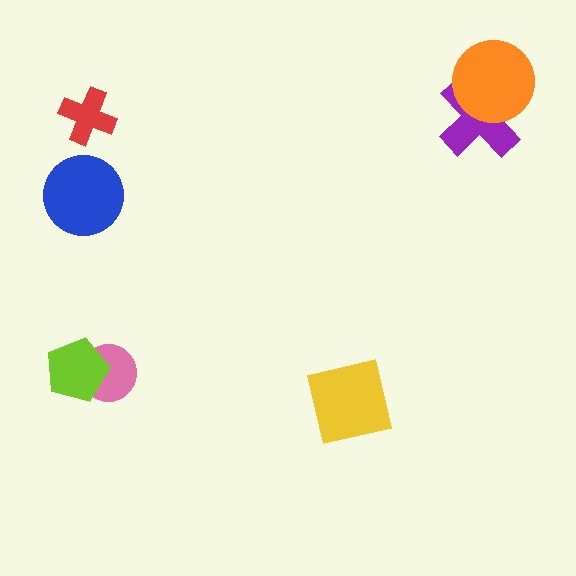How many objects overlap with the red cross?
0 objects overlap with the red cross.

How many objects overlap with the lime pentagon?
1 object overlaps with the lime pentagon.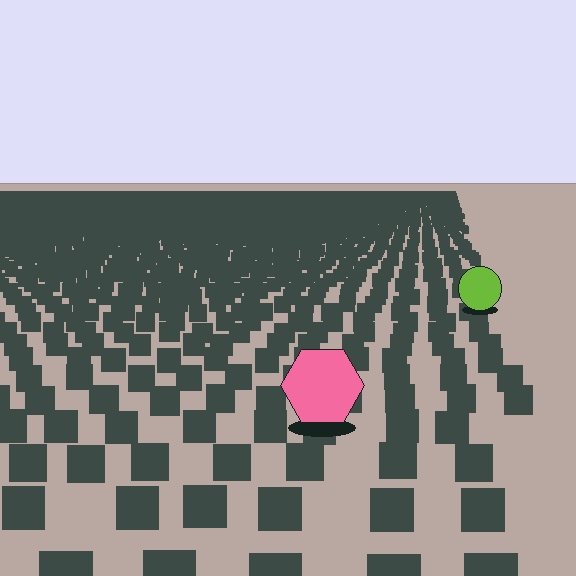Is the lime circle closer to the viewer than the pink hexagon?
No. The pink hexagon is closer — you can tell from the texture gradient: the ground texture is coarser near it.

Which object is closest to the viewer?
The pink hexagon is closest. The texture marks near it are larger and more spread out.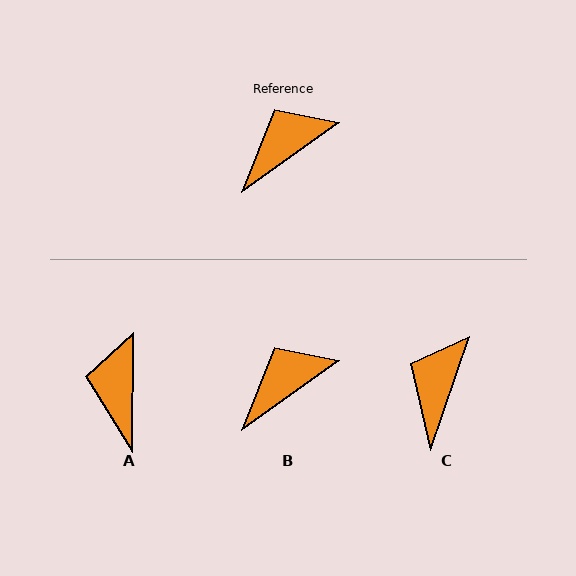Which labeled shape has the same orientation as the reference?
B.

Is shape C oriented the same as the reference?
No, it is off by about 35 degrees.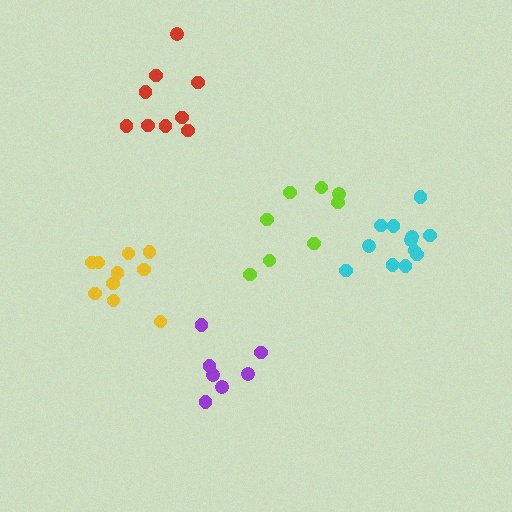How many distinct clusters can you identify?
There are 5 distinct clusters.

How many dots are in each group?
Group 1: 7 dots, Group 2: 9 dots, Group 3: 12 dots, Group 4: 8 dots, Group 5: 10 dots (46 total).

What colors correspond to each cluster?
The clusters are colored: purple, red, cyan, lime, yellow.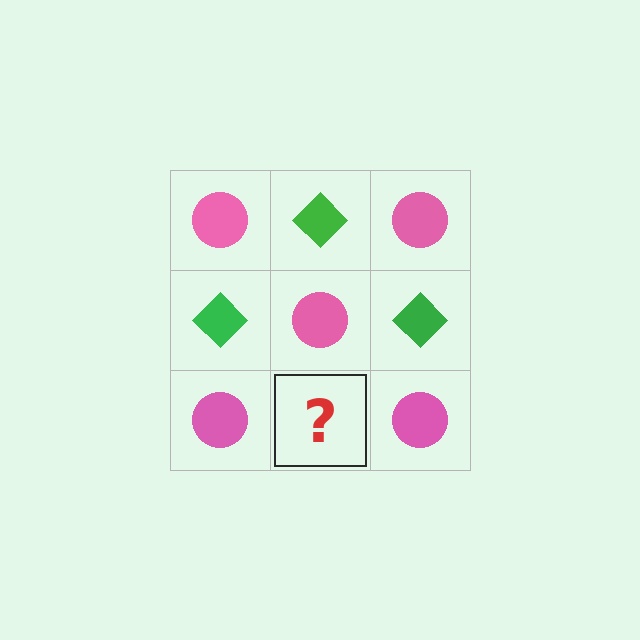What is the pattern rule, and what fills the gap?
The rule is that it alternates pink circle and green diamond in a checkerboard pattern. The gap should be filled with a green diamond.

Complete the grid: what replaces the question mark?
The question mark should be replaced with a green diamond.